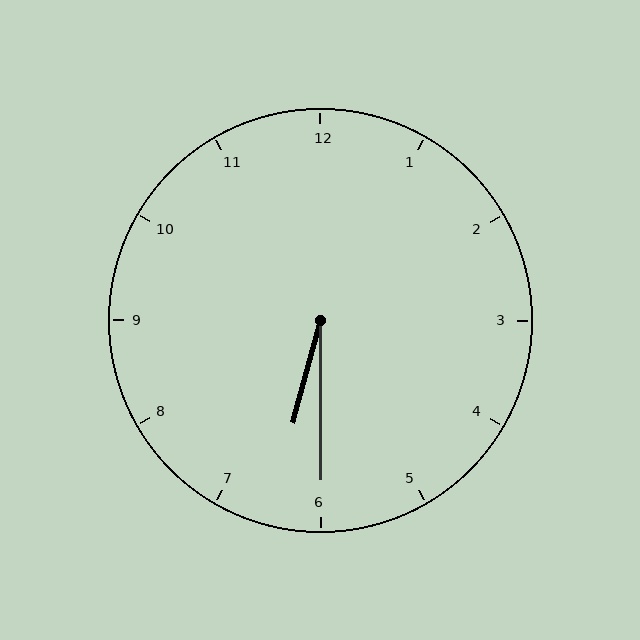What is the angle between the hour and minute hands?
Approximately 15 degrees.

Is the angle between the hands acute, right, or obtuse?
It is acute.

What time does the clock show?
6:30.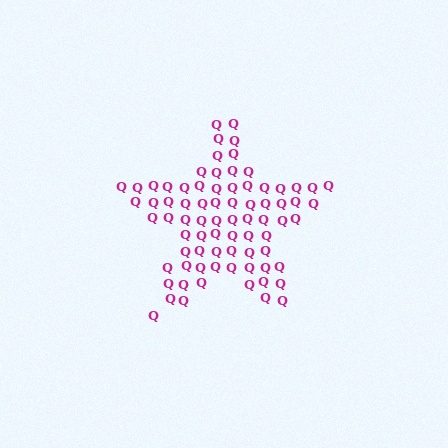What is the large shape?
The large shape is a star.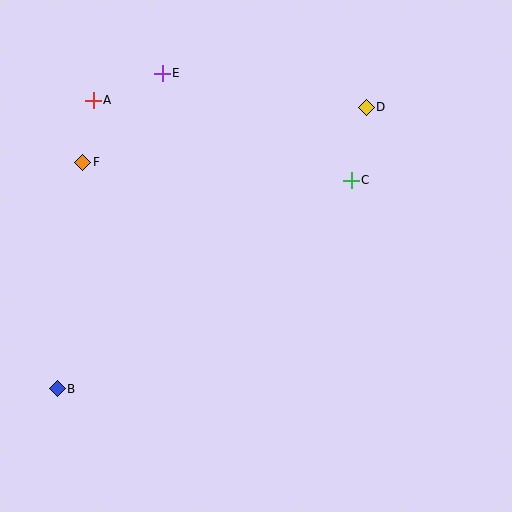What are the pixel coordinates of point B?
Point B is at (57, 389).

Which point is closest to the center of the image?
Point C at (351, 180) is closest to the center.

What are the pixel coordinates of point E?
Point E is at (162, 73).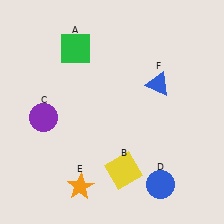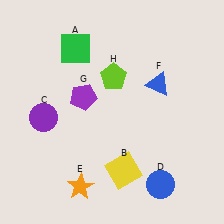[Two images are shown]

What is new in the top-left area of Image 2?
A purple pentagon (G) was added in the top-left area of Image 2.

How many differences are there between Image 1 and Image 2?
There are 2 differences between the two images.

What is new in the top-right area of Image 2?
A lime pentagon (H) was added in the top-right area of Image 2.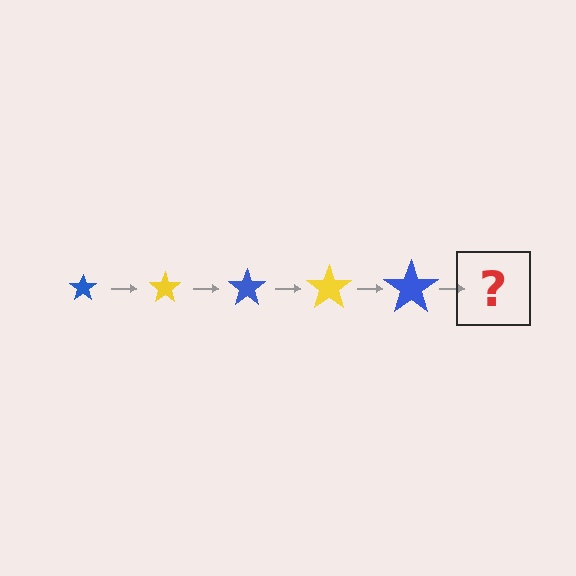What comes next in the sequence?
The next element should be a yellow star, larger than the previous one.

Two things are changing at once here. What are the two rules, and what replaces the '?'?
The two rules are that the star grows larger each step and the color cycles through blue and yellow. The '?' should be a yellow star, larger than the previous one.